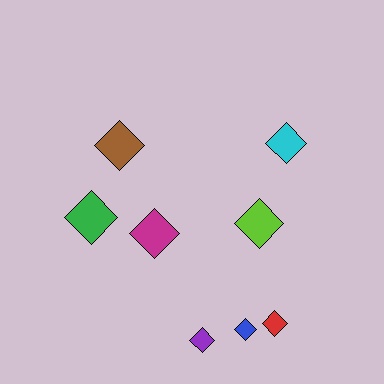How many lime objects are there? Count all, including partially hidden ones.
There is 1 lime object.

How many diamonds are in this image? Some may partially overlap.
There are 8 diamonds.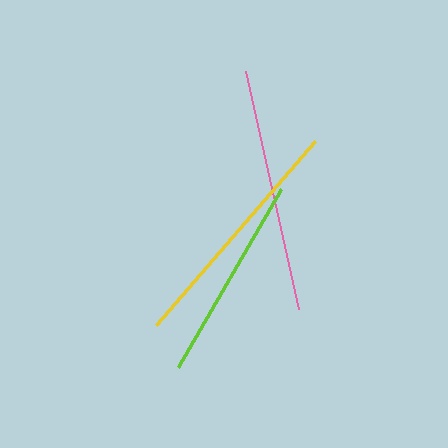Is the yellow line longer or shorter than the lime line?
The yellow line is longer than the lime line.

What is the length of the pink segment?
The pink segment is approximately 244 pixels long.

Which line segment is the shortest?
The lime line is the shortest at approximately 205 pixels.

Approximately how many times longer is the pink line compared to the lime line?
The pink line is approximately 1.2 times the length of the lime line.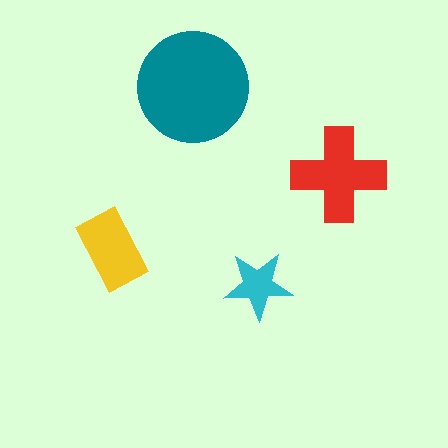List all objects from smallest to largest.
The cyan star, the yellow rectangle, the red cross, the teal circle.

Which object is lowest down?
The cyan star is bottommost.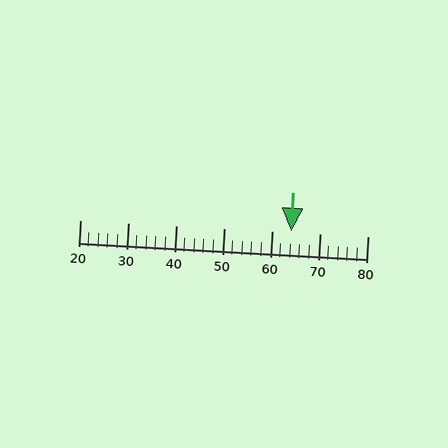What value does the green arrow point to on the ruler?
The green arrow points to approximately 64.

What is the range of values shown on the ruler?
The ruler shows values from 20 to 80.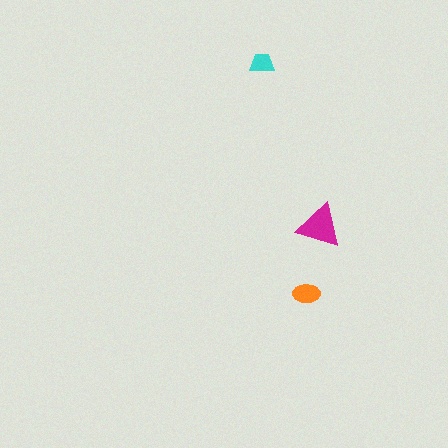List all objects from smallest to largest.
The cyan trapezoid, the orange ellipse, the magenta triangle.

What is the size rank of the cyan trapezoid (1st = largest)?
3rd.